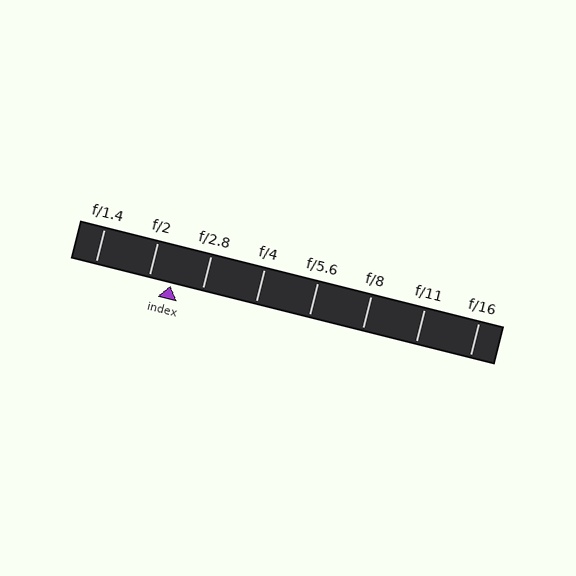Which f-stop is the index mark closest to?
The index mark is closest to f/2.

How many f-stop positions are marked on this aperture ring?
There are 8 f-stop positions marked.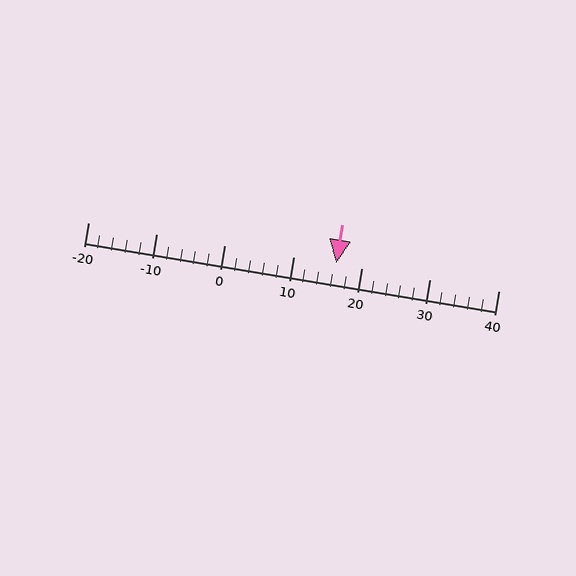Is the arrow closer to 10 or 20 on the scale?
The arrow is closer to 20.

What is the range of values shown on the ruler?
The ruler shows values from -20 to 40.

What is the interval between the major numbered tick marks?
The major tick marks are spaced 10 units apart.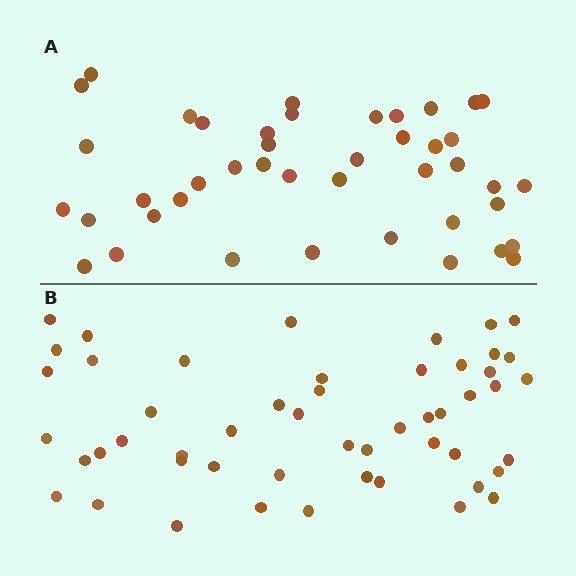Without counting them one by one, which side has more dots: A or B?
Region B (the bottom region) has more dots.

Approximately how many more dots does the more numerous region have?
Region B has roughly 8 or so more dots than region A.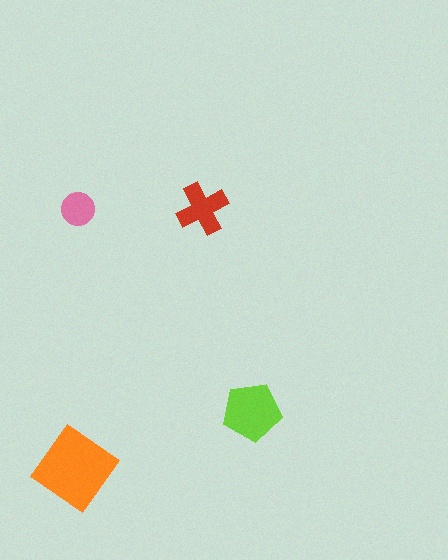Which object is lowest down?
The orange diamond is bottommost.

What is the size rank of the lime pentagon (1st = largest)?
2nd.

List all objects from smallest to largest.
The pink circle, the red cross, the lime pentagon, the orange diamond.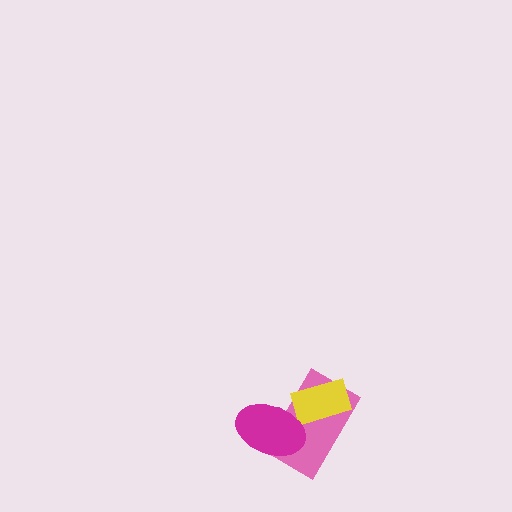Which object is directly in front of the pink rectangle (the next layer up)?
The yellow rectangle is directly in front of the pink rectangle.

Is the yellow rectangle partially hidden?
No, no other shape covers it.